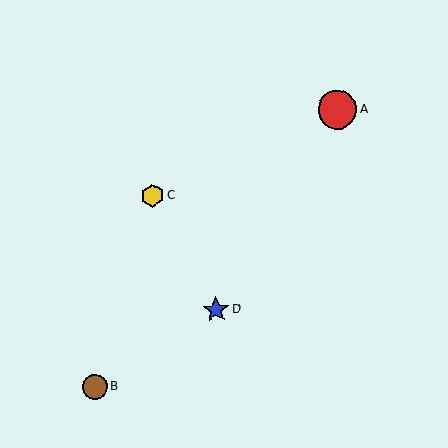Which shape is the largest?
The red circle (labeled A) is the largest.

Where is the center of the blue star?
The center of the blue star is at (216, 310).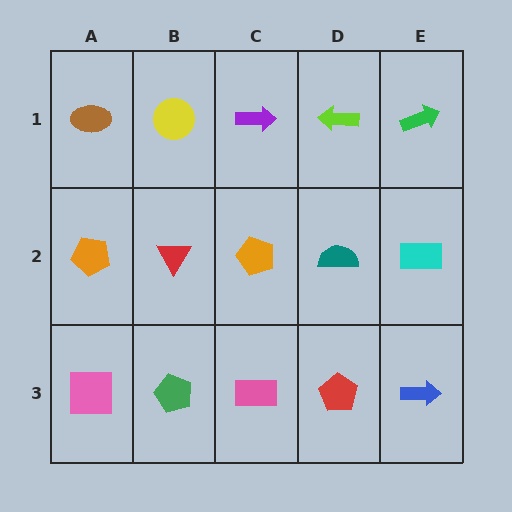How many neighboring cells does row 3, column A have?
2.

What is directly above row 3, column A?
An orange pentagon.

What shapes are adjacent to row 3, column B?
A red triangle (row 2, column B), a pink square (row 3, column A), a pink rectangle (row 3, column C).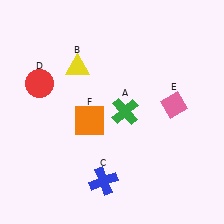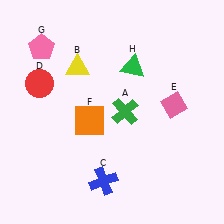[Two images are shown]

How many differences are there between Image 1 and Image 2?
There are 2 differences between the two images.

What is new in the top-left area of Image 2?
A pink pentagon (G) was added in the top-left area of Image 2.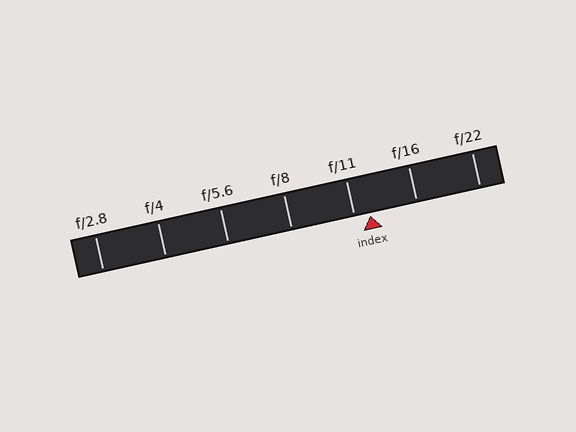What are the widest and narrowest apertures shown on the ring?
The widest aperture shown is f/2.8 and the narrowest is f/22.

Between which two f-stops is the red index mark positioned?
The index mark is between f/11 and f/16.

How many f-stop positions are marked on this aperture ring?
There are 7 f-stop positions marked.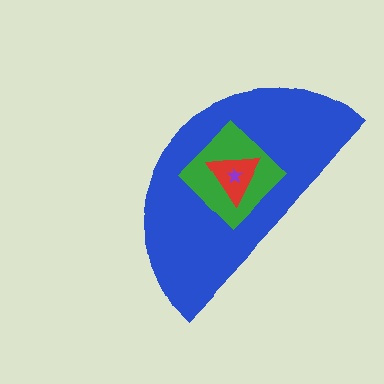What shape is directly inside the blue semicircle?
The green diamond.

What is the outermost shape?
The blue semicircle.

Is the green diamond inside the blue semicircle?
Yes.